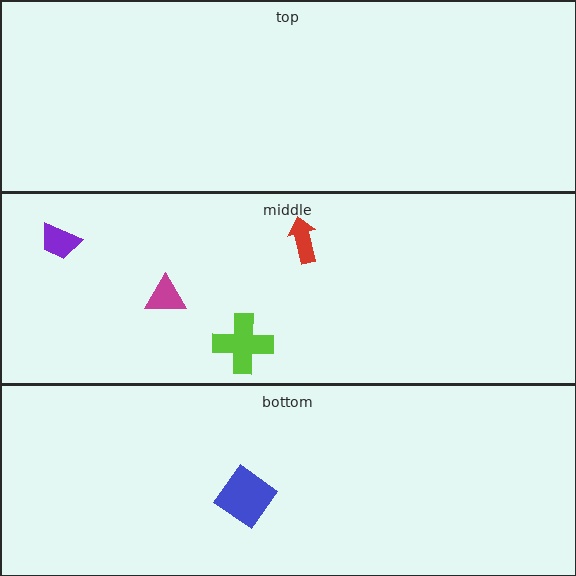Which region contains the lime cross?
The middle region.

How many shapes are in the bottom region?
1.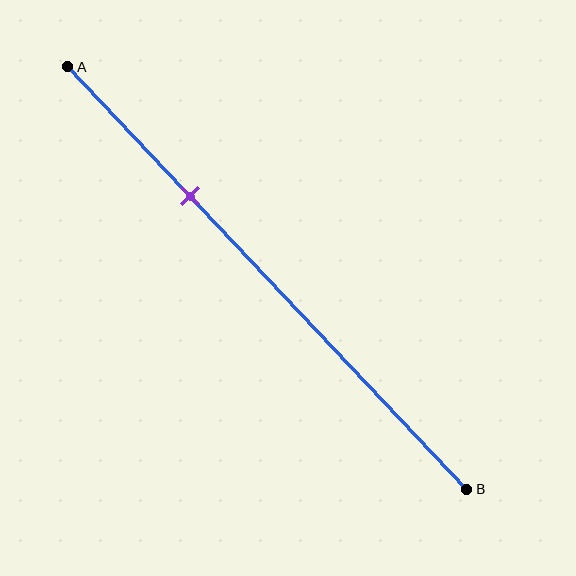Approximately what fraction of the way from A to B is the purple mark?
The purple mark is approximately 30% of the way from A to B.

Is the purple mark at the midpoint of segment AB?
No, the mark is at about 30% from A, not at the 50% midpoint.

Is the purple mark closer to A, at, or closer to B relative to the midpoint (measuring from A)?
The purple mark is closer to point A than the midpoint of segment AB.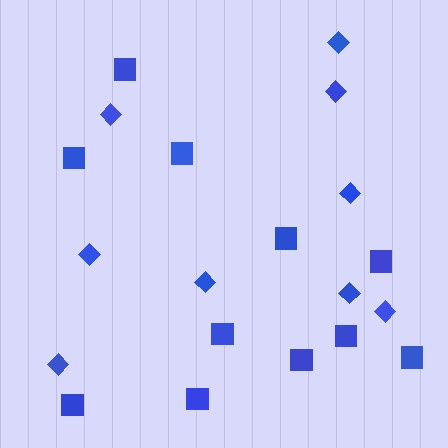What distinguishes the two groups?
There are 2 groups: one group of squares (11) and one group of diamonds (9).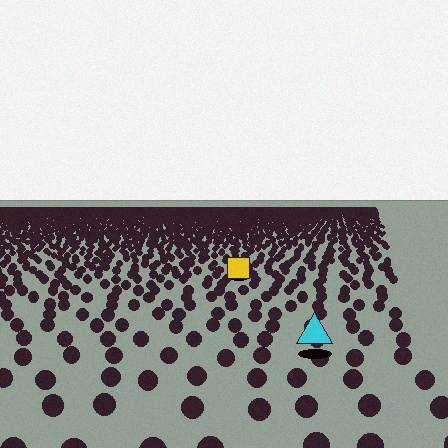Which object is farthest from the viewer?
The yellow square is farthest from the viewer. It appears smaller and the ground texture around it is denser.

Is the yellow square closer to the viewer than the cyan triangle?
No. The cyan triangle is closer — you can tell from the texture gradient: the ground texture is coarser near it.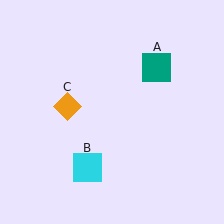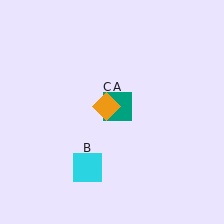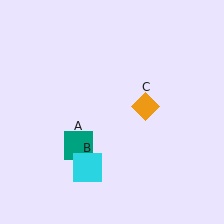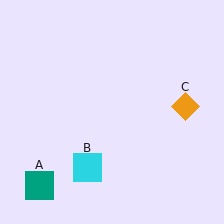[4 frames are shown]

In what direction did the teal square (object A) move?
The teal square (object A) moved down and to the left.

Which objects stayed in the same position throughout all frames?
Cyan square (object B) remained stationary.